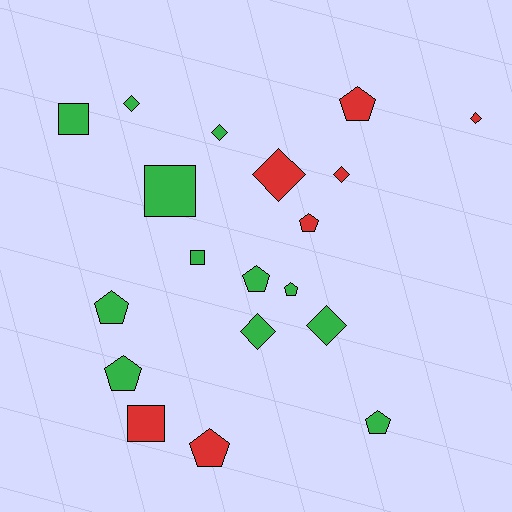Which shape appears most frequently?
Pentagon, with 8 objects.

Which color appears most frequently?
Green, with 12 objects.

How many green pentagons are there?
There are 5 green pentagons.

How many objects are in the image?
There are 19 objects.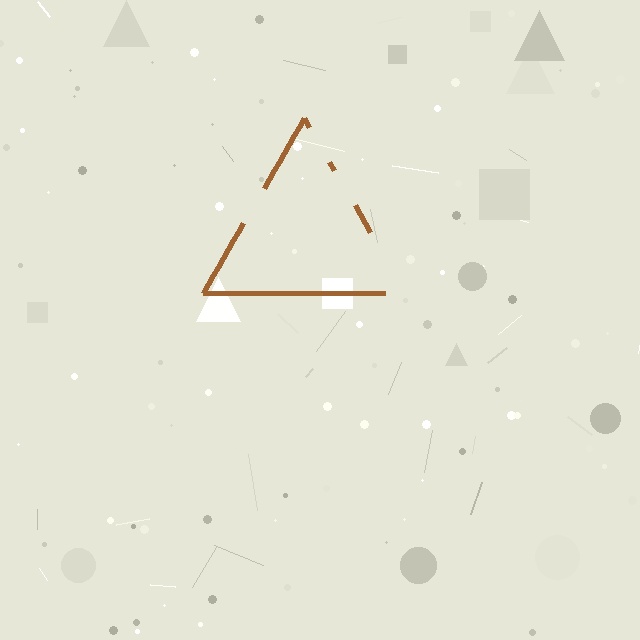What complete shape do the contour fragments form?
The contour fragments form a triangle.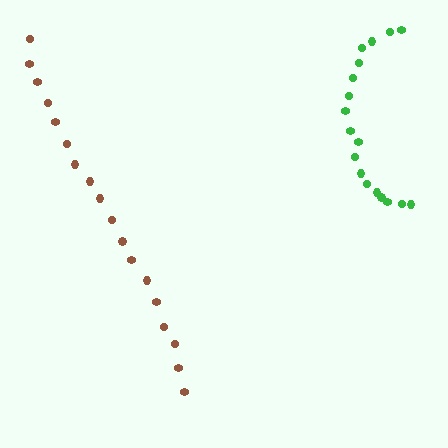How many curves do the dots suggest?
There are 2 distinct paths.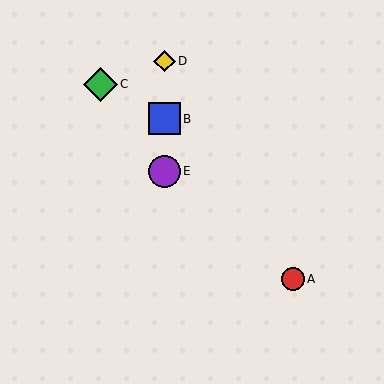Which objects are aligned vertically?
Objects B, D, E are aligned vertically.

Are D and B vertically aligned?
Yes, both are at x≈164.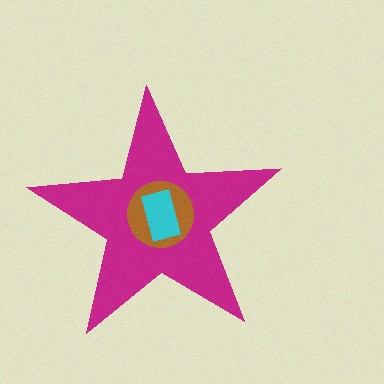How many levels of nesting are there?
3.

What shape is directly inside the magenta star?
The brown circle.